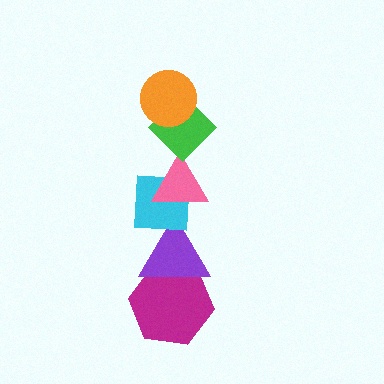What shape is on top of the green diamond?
The orange circle is on top of the green diamond.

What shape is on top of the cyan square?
The pink triangle is on top of the cyan square.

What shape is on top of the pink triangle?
The green diamond is on top of the pink triangle.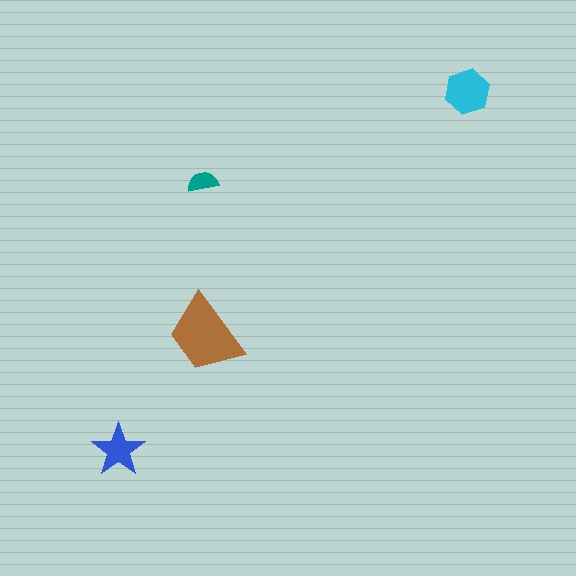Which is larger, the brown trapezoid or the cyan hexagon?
The brown trapezoid.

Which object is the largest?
The brown trapezoid.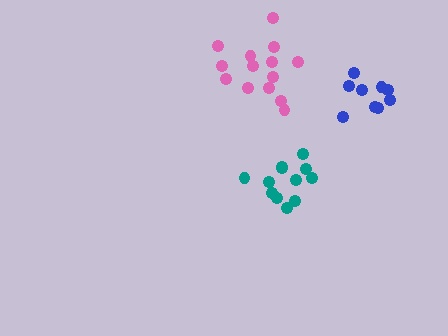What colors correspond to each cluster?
The clusters are colored: blue, pink, teal.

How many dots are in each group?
Group 1: 9 dots, Group 2: 14 dots, Group 3: 12 dots (35 total).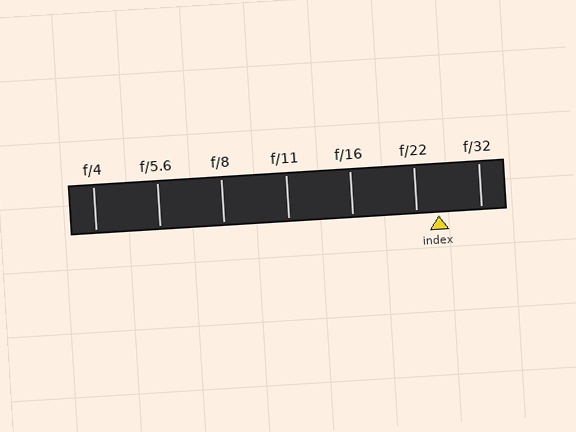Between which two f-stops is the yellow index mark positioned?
The index mark is between f/22 and f/32.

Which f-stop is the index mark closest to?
The index mark is closest to f/22.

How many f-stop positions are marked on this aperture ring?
There are 7 f-stop positions marked.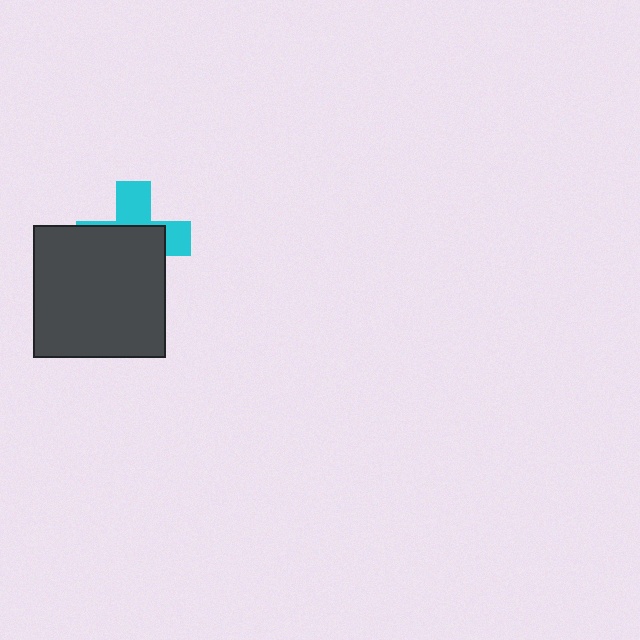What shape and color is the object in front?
The object in front is a dark gray square.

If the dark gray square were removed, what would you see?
You would see the complete cyan cross.